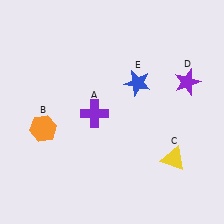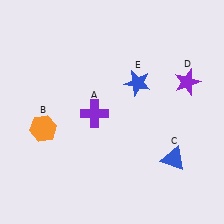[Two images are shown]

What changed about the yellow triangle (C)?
In Image 1, C is yellow. In Image 2, it changed to blue.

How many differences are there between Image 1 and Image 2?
There is 1 difference between the two images.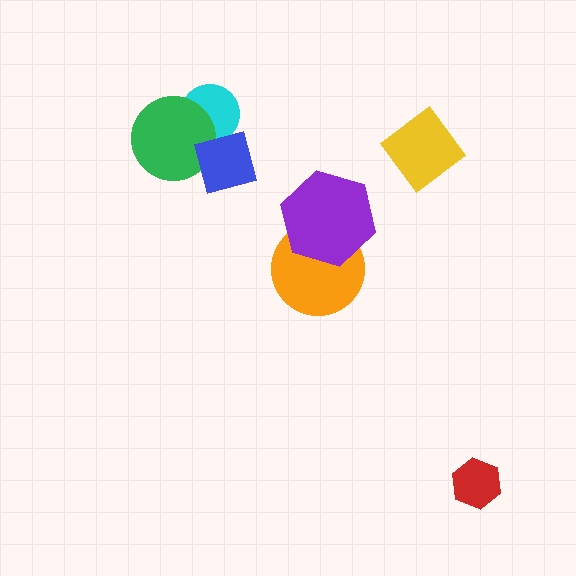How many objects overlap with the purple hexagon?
1 object overlaps with the purple hexagon.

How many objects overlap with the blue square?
1 object overlaps with the blue square.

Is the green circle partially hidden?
Yes, it is partially covered by another shape.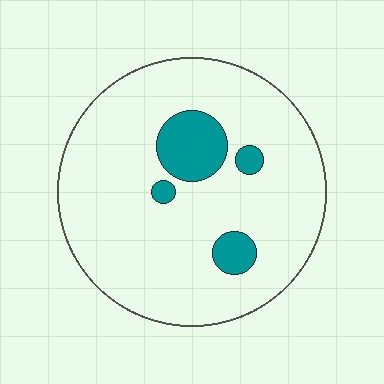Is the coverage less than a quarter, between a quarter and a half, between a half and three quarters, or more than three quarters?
Less than a quarter.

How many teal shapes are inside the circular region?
4.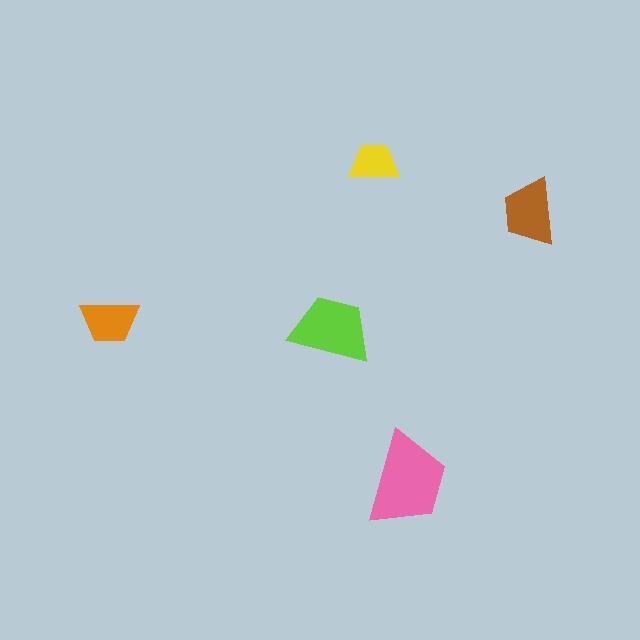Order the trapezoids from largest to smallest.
the pink one, the lime one, the brown one, the orange one, the yellow one.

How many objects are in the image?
There are 5 objects in the image.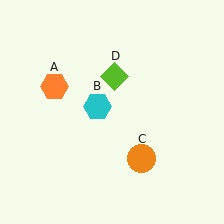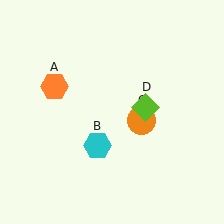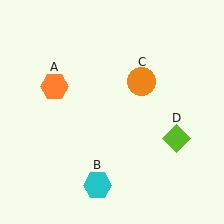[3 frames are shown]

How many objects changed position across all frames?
3 objects changed position: cyan hexagon (object B), orange circle (object C), lime diamond (object D).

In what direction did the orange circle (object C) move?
The orange circle (object C) moved up.